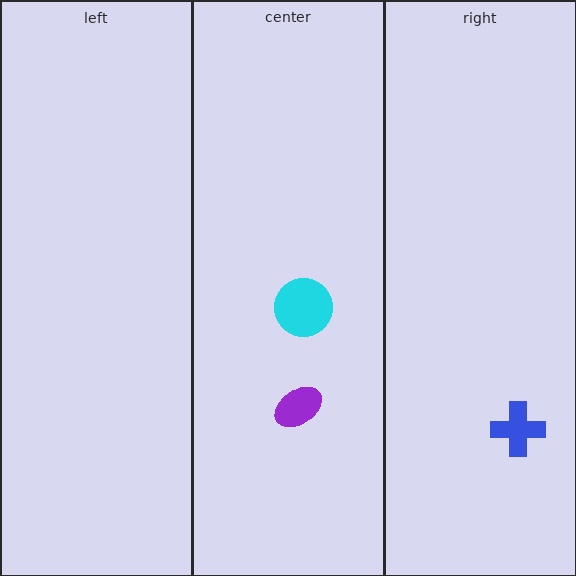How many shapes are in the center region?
2.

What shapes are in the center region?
The cyan circle, the purple ellipse.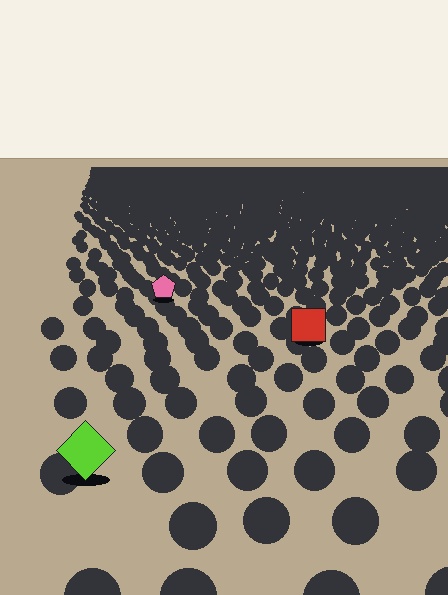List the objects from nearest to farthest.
From nearest to farthest: the lime diamond, the red square, the pink pentagon.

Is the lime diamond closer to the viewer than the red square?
Yes. The lime diamond is closer — you can tell from the texture gradient: the ground texture is coarser near it.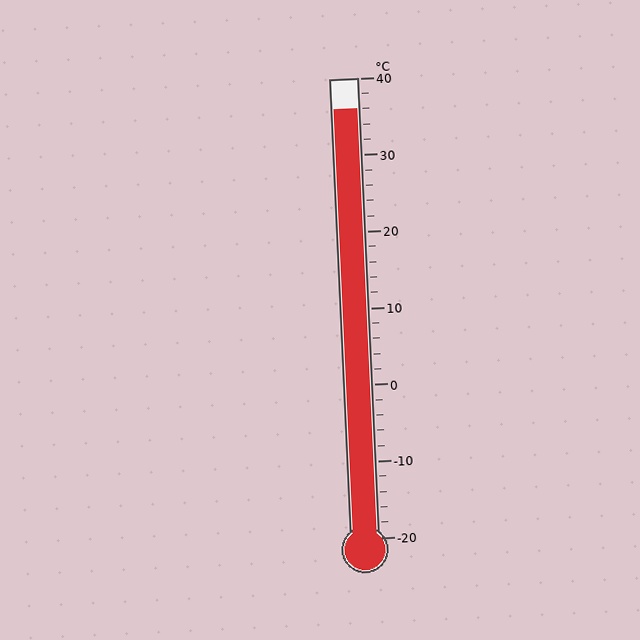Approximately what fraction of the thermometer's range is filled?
The thermometer is filled to approximately 95% of its range.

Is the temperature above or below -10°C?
The temperature is above -10°C.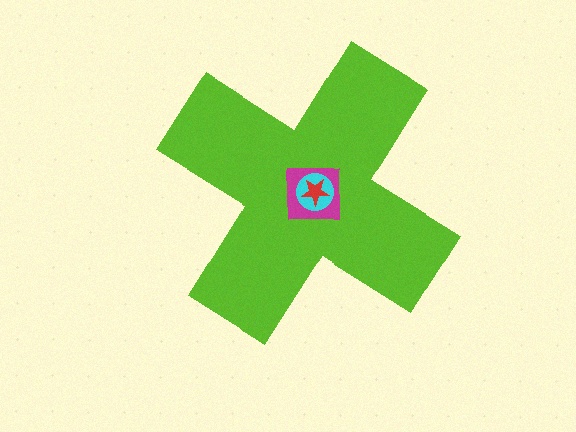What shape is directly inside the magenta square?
The cyan circle.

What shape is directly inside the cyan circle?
The red star.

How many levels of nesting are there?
4.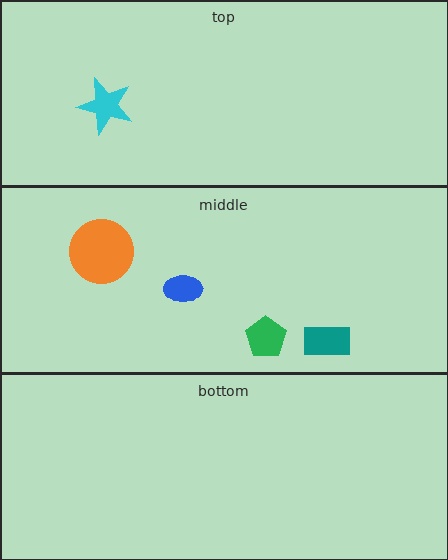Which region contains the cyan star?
The top region.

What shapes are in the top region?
The cyan star.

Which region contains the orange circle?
The middle region.